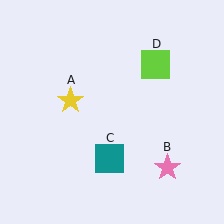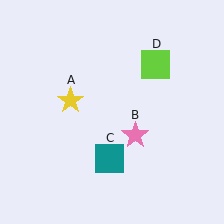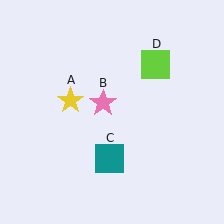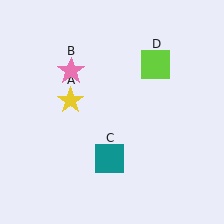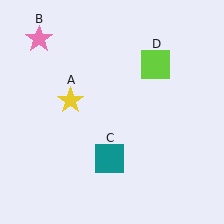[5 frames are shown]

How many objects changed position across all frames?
1 object changed position: pink star (object B).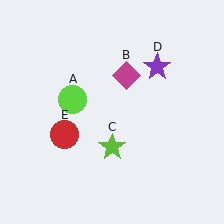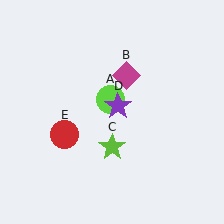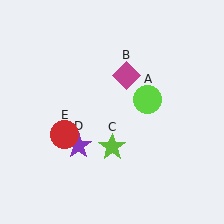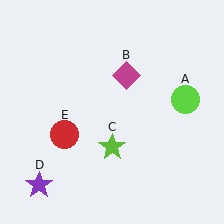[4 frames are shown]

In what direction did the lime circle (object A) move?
The lime circle (object A) moved right.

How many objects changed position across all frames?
2 objects changed position: lime circle (object A), purple star (object D).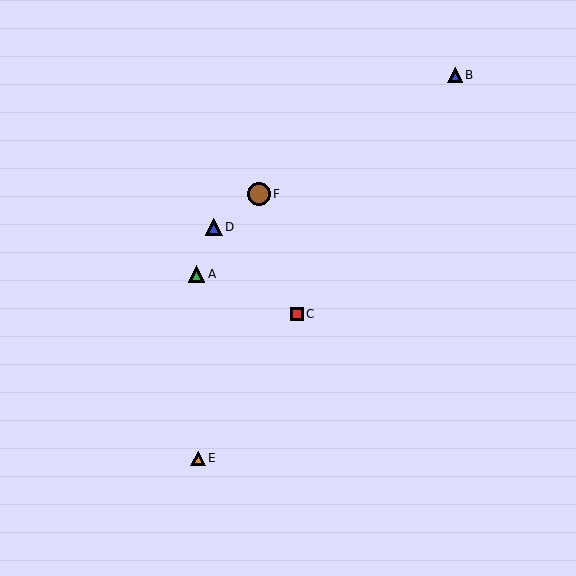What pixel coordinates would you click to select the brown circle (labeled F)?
Click at (259, 194) to select the brown circle F.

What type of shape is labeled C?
Shape C is a red square.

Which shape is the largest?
The brown circle (labeled F) is the largest.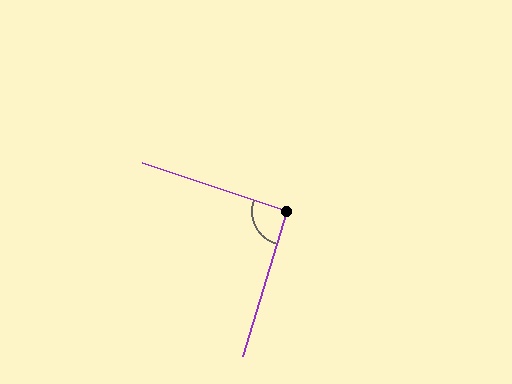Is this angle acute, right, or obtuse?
It is approximately a right angle.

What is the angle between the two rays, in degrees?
Approximately 92 degrees.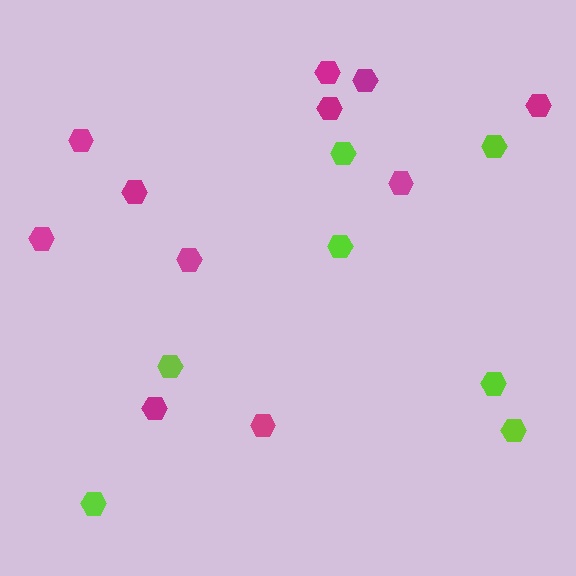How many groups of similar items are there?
There are 2 groups: one group of magenta hexagons (11) and one group of lime hexagons (7).